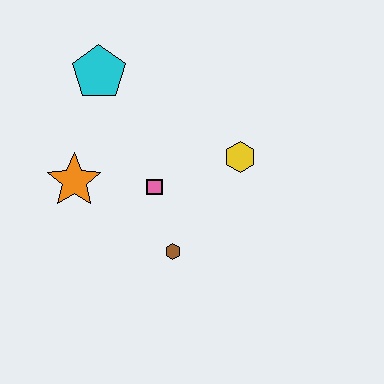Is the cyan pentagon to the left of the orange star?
No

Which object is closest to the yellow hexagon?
The pink square is closest to the yellow hexagon.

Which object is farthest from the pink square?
The cyan pentagon is farthest from the pink square.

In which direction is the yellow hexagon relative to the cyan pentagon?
The yellow hexagon is to the right of the cyan pentagon.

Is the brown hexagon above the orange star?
No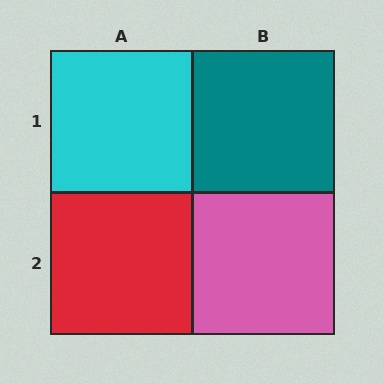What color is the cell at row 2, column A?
Red.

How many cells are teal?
1 cell is teal.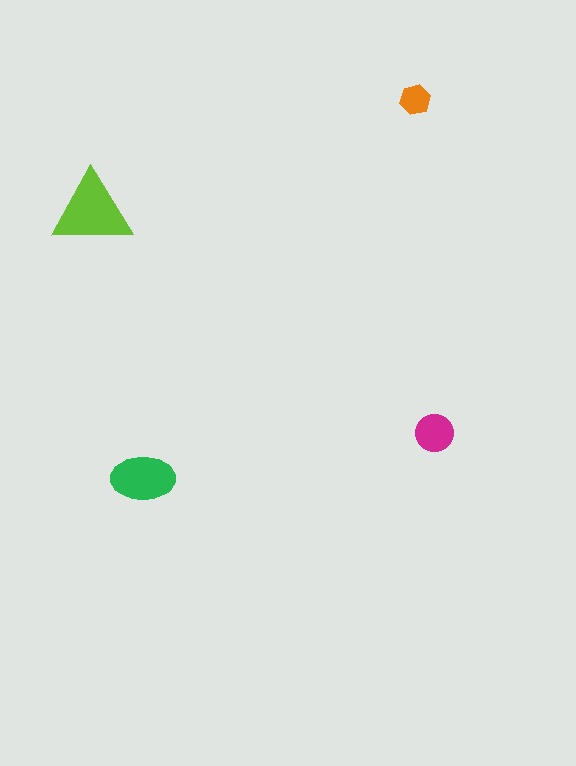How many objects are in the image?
There are 4 objects in the image.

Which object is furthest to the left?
The lime triangle is leftmost.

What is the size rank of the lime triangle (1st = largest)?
1st.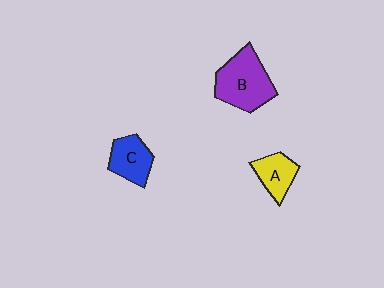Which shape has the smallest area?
Shape A (yellow).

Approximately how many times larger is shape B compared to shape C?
Approximately 1.6 times.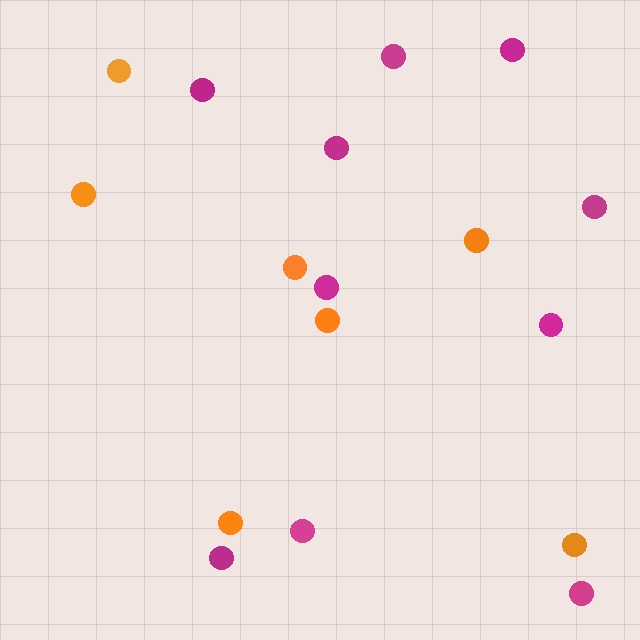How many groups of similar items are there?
There are 2 groups: one group of orange circles (7) and one group of magenta circles (10).